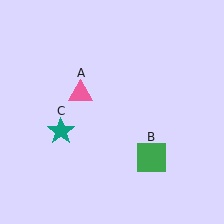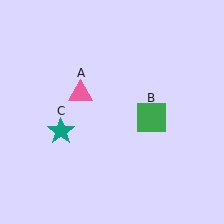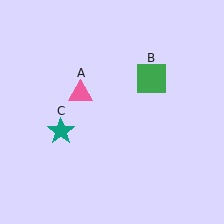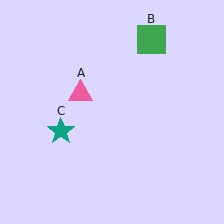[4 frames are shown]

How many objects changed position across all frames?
1 object changed position: green square (object B).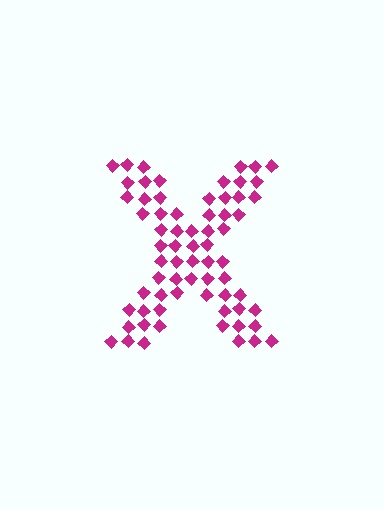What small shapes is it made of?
It is made of small diamonds.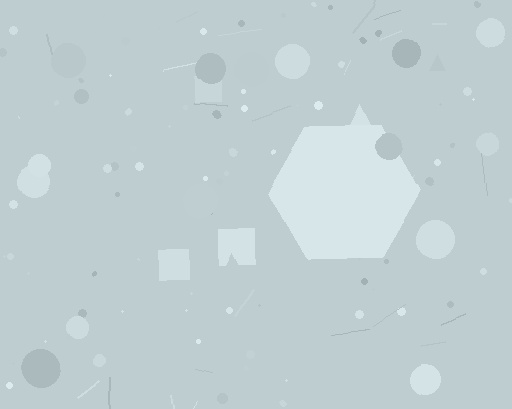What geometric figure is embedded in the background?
A hexagon is embedded in the background.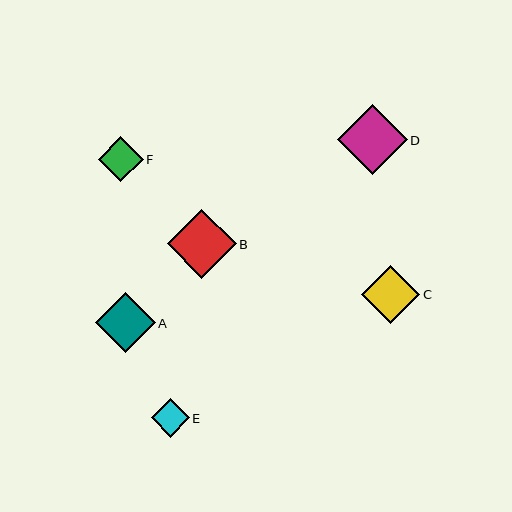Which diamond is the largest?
Diamond D is the largest with a size of approximately 69 pixels.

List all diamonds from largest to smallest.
From largest to smallest: D, B, A, C, F, E.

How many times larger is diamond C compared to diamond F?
Diamond C is approximately 1.3 times the size of diamond F.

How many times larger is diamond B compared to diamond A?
Diamond B is approximately 1.1 times the size of diamond A.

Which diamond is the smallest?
Diamond E is the smallest with a size of approximately 38 pixels.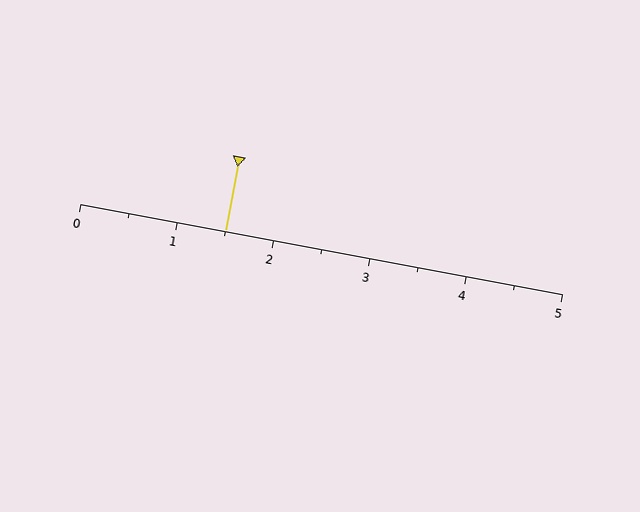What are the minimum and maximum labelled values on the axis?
The axis runs from 0 to 5.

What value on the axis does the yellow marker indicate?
The marker indicates approximately 1.5.